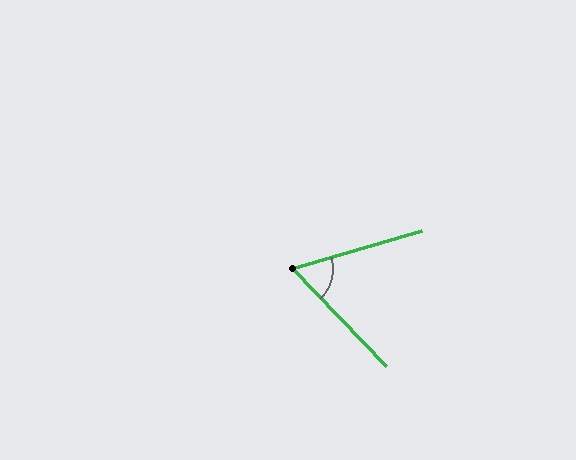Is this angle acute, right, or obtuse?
It is acute.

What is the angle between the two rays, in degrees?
Approximately 62 degrees.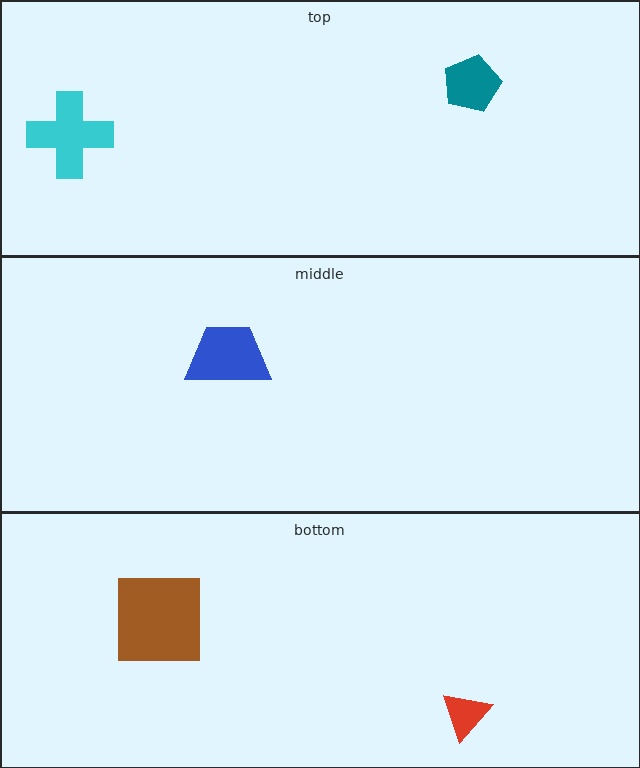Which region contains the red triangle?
The bottom region.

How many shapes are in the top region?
2.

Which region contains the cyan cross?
The top region.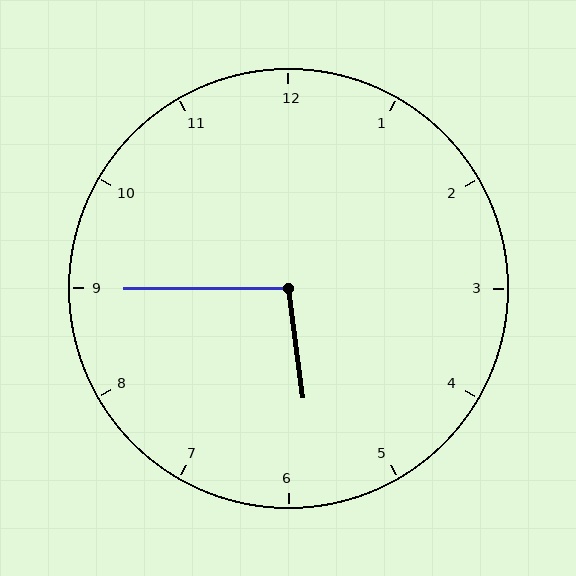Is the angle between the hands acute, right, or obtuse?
It is obtuse.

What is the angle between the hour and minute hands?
Approximately 98 degrees.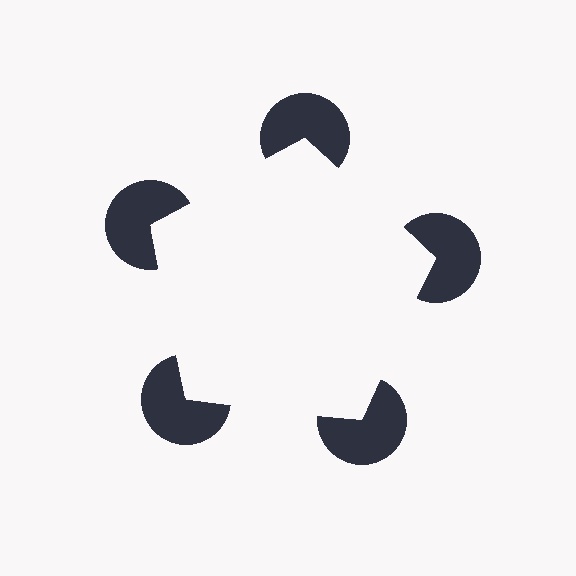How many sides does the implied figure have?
5 sides.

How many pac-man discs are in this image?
There are 5 — one at each vertex of the illusory pentagon.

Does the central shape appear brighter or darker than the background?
It typically appears slightly brighter than the background, even though no actual brightness change is drawn.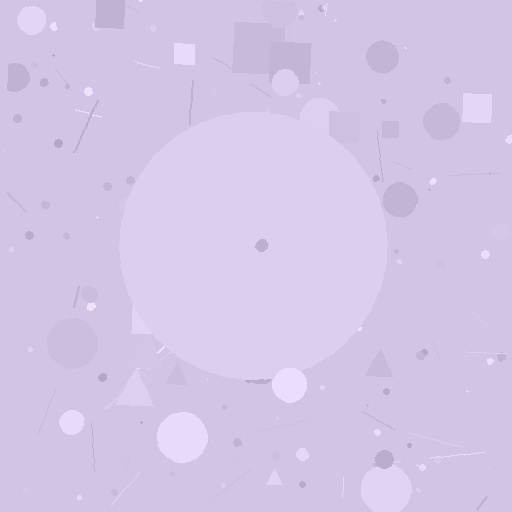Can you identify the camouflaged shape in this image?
The camouflaged shape is a circle.